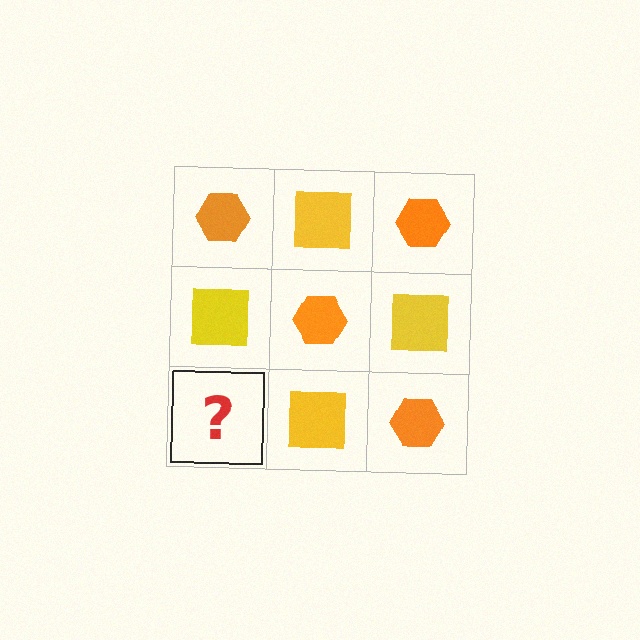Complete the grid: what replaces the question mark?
The question mark should be replaced with an orange hexagon.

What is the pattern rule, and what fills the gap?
The rule is that it alternates orange hexagon and yellow square in a checkerboard pattern. The gap should be filled with an orange hexagon.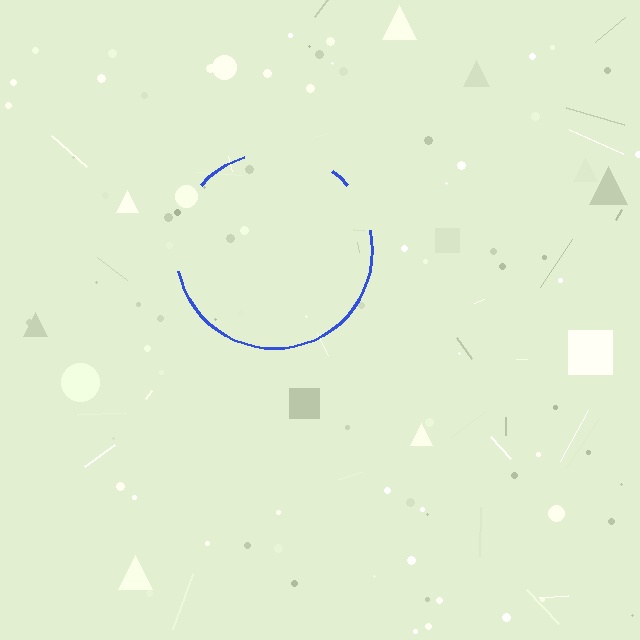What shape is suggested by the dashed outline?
The dashed outline suggests a circle.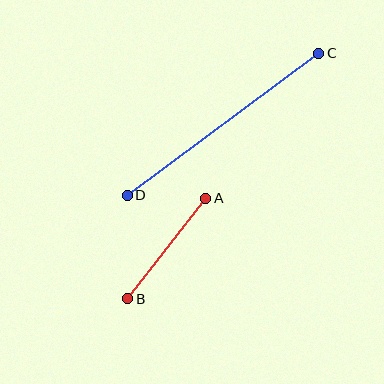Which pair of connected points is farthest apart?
Points C and D are farthest apart.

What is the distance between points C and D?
The distance is approximately 239 pixels.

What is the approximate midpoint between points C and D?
The midpoint is at approximately (223, 124) pixels.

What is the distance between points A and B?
The distance is approximately 127 pixels.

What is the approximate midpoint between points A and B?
The midpoint is at approximately (167, 249) pixels.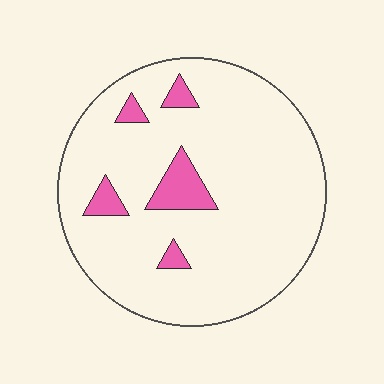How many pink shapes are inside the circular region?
5.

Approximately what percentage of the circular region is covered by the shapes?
Approximately 10%.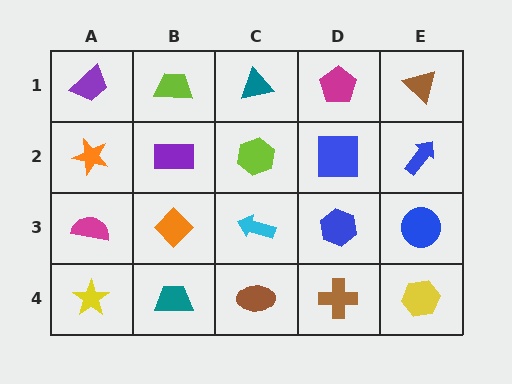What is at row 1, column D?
A magenta pentagon.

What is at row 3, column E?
A blue circle.